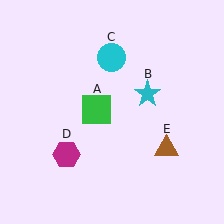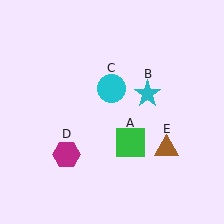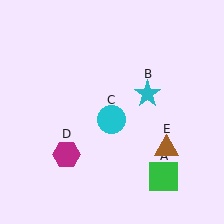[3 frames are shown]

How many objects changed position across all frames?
2 objects changed position: green square (object A), cyan circle (object C).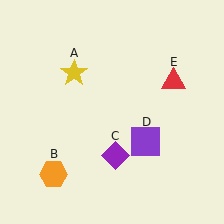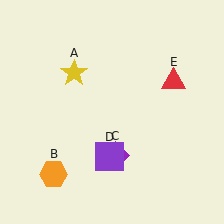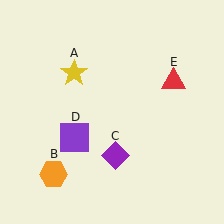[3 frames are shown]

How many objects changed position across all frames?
1 object changed position: purple square (object D).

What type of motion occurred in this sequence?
The purple square (object D) rotated clockwise around the center of the scene.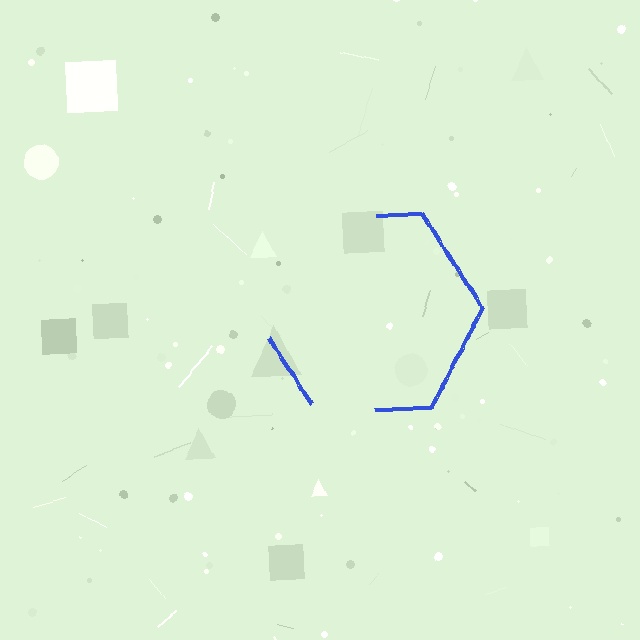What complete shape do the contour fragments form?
The contour fragments form a hexagon.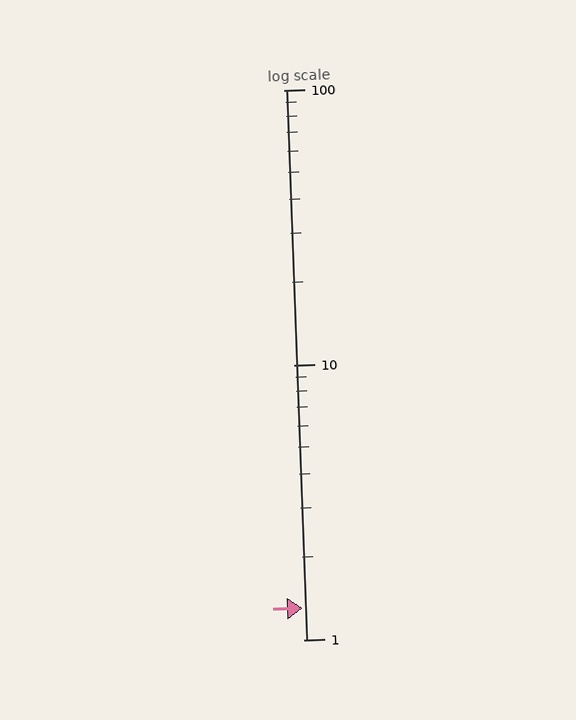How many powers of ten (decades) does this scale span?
The scale spans 2 decades, from 1 to 100.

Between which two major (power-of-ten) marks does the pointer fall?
The pointer is between 1 and 10.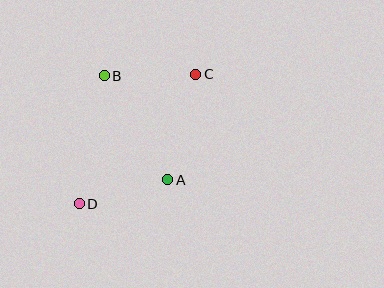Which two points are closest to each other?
Points B and C are closest to each other.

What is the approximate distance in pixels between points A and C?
The distance between A and C is approximately 109 pixels.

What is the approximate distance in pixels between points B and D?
The distance between B and D is approximately 131 pixels.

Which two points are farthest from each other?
Points C and D are farthest from each other.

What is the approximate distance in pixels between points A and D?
The distance between A and D is approximately 92 pixels.